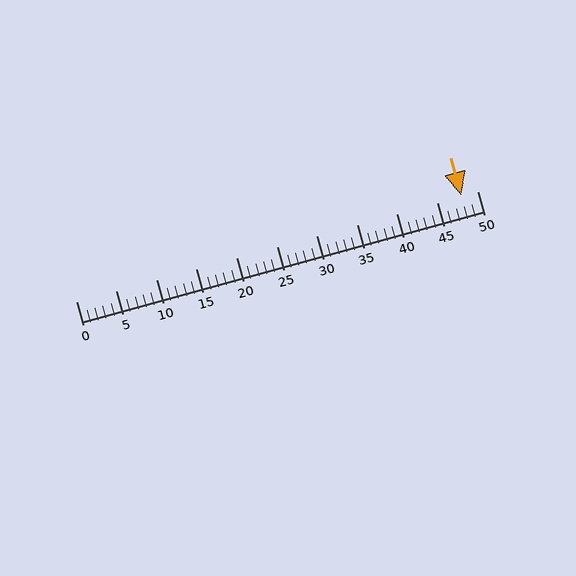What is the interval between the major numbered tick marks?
The major tick marks are spaced 5 units apart.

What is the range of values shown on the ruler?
The ruler shows values from 0 to 50.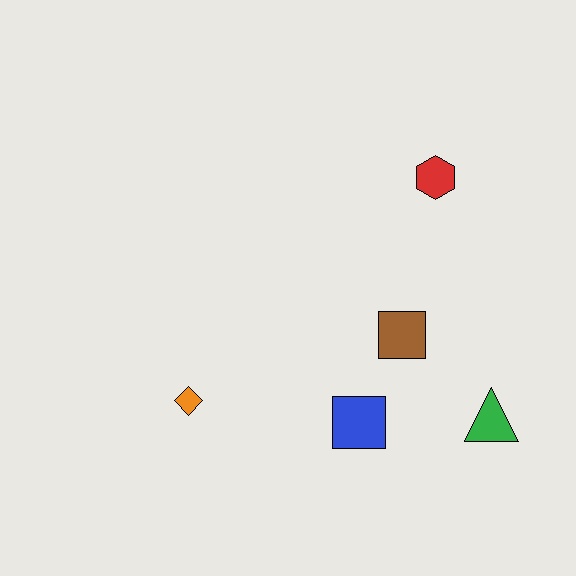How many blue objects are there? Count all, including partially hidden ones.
There is 1 blue object.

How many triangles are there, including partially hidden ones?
There is 1 triangle.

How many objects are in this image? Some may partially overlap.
There are 5 objects.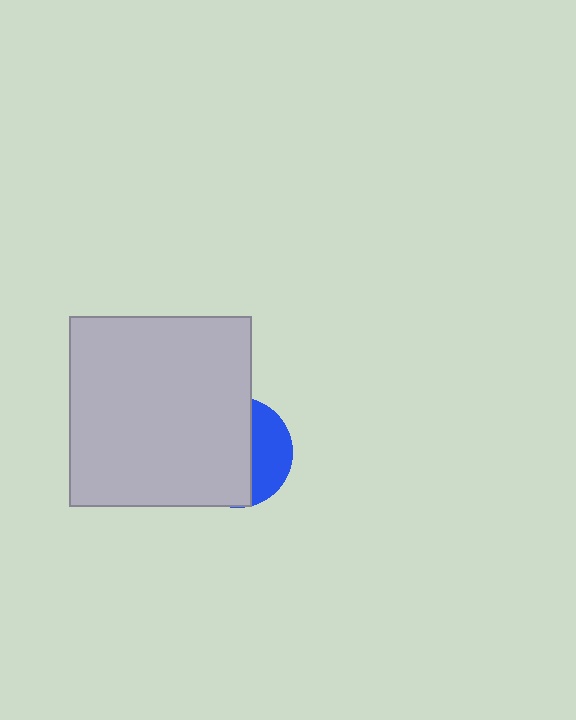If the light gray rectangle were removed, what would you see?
You would see the complete blue circle.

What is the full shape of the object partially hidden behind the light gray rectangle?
The partially hidden object is a blue circle.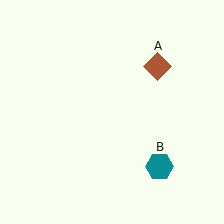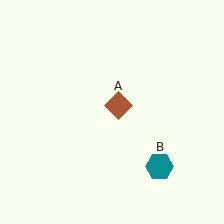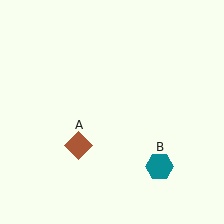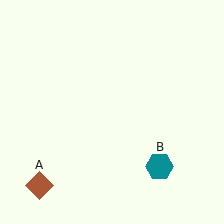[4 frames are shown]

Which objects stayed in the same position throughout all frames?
Teal hexagon (object B) remained stationary.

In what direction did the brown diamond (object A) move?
The brown diamond (object A) moved down and to the left.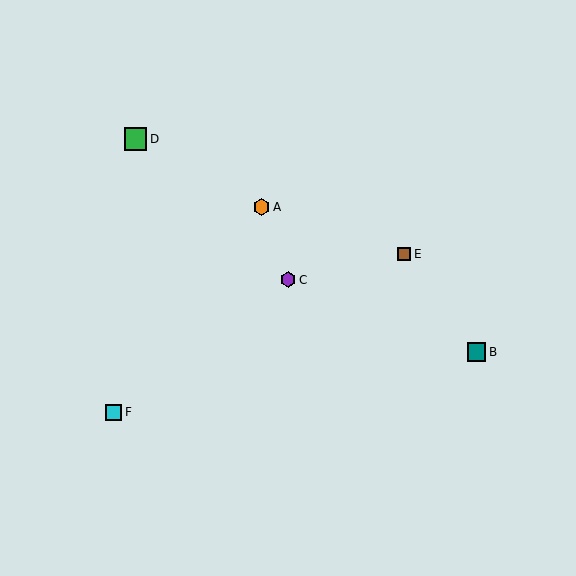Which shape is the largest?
The green square (labeled D) is the largest.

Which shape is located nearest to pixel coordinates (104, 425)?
The cyan square (labeled F) at (114, 412) is nearest to that location.